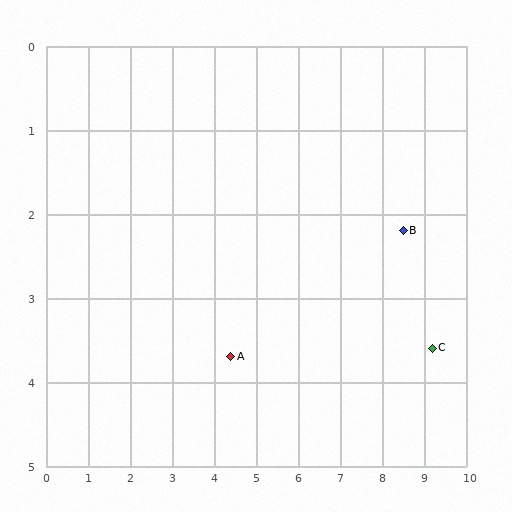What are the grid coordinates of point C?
Point C is at approximately (9.2, 3.6).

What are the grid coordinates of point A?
Point A is at approximately (4.4, 3.7).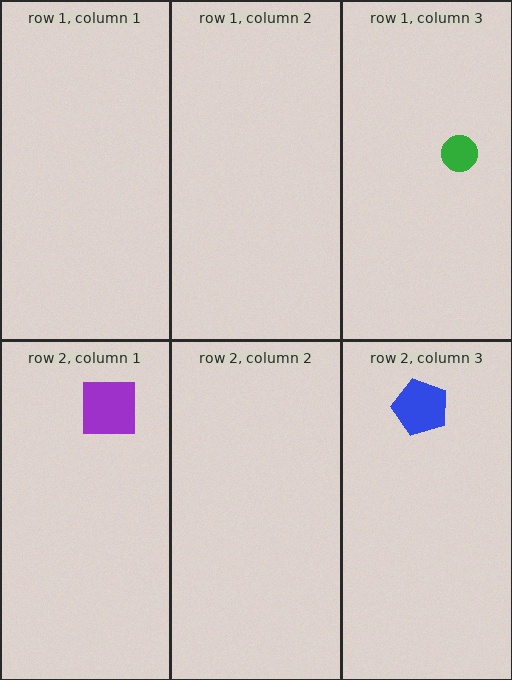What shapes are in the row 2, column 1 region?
The purple square.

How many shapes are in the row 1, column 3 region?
1.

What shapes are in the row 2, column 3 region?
The blue pentagon.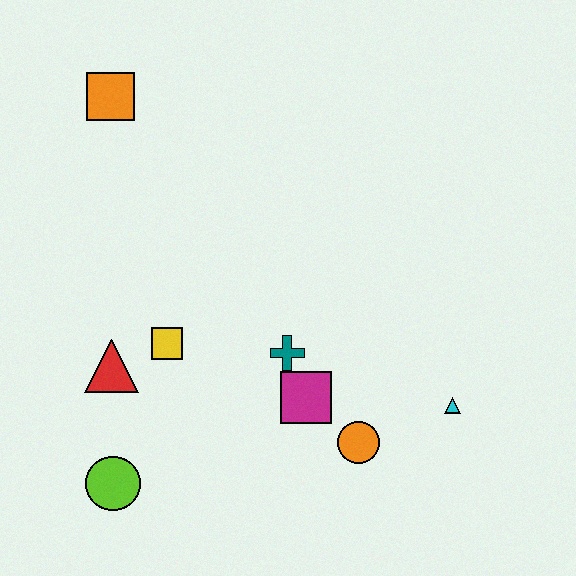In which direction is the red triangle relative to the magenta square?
The red triangle is to the left of the magenta square.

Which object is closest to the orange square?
The yellow square is closest to the orange square.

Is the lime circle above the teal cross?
No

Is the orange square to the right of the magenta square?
No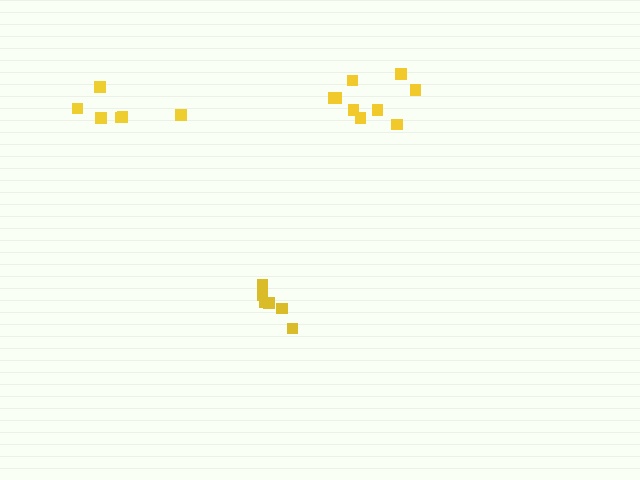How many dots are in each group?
Group 1: 6 dots, Group 2: 6 dots, Group 3: 9 dots (21 total).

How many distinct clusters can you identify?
There are 3 distinct clusters.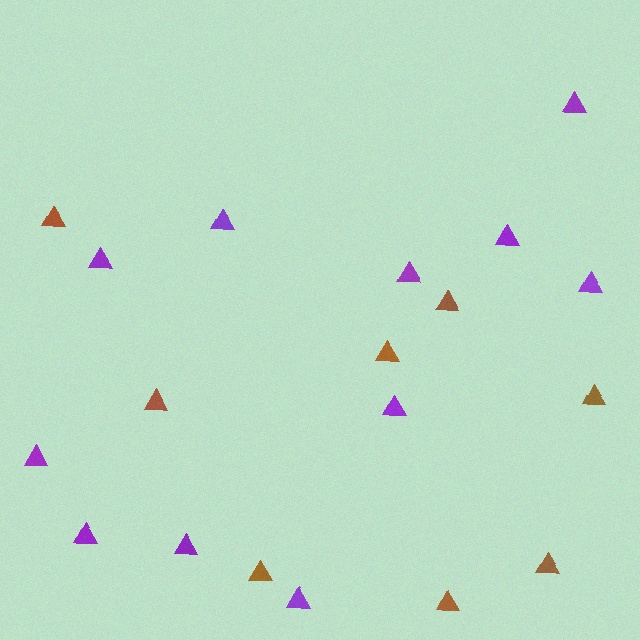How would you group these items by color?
There are 2 groups: one group of purple triangles (11) and one group of brown triangles (8).